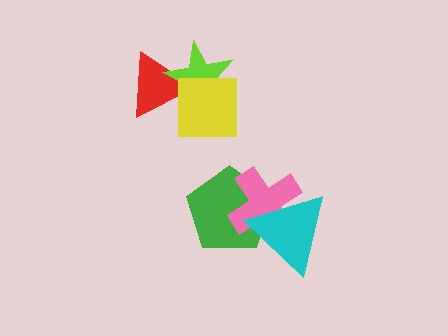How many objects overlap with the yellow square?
2 objects overlap with the yellow square.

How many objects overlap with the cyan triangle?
2 objects overlap with the cyan triangle.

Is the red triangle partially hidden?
Yes, it is partially covered by another shape.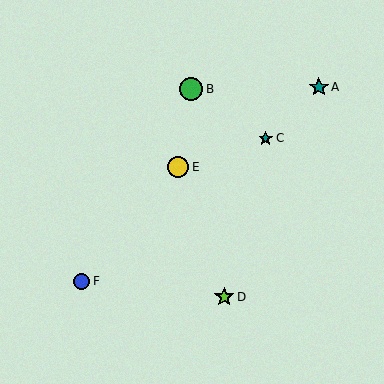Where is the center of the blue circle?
The center of the blue circle is at (82, 281).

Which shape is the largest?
The green circle (labeled B) is the largest.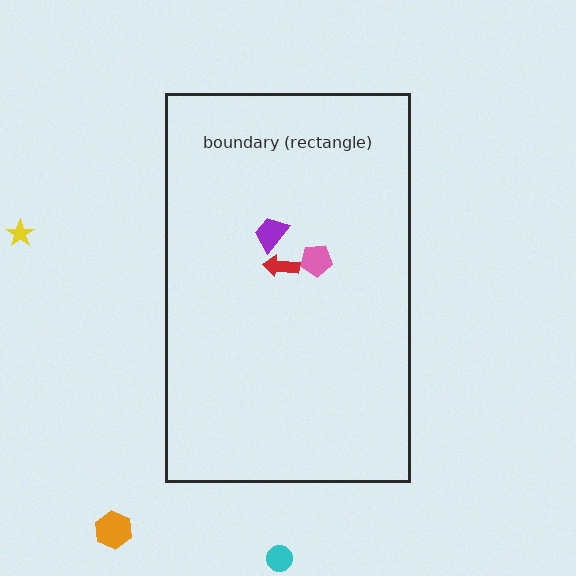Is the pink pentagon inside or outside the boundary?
Inside.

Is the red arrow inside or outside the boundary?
Inside.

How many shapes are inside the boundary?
3 inside, 3 outside.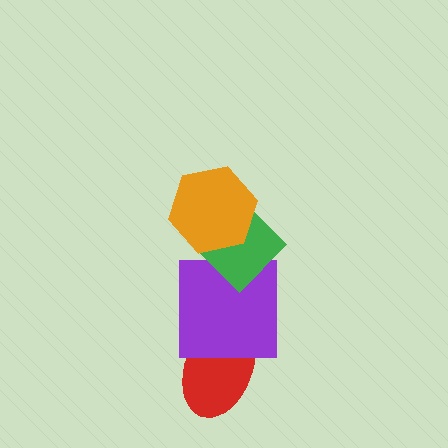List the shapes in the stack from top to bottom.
From top to bottom: the orange hexagon, the green diamond, the purple square, the red ellipse.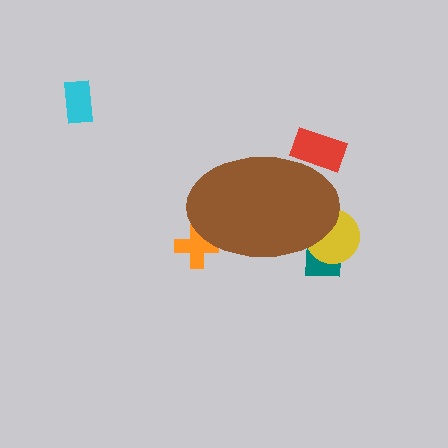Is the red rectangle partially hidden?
Yes, the red rectangle is partially hidden behind the brown ellipse.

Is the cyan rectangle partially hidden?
No, the cyan rectangle is fully visible.